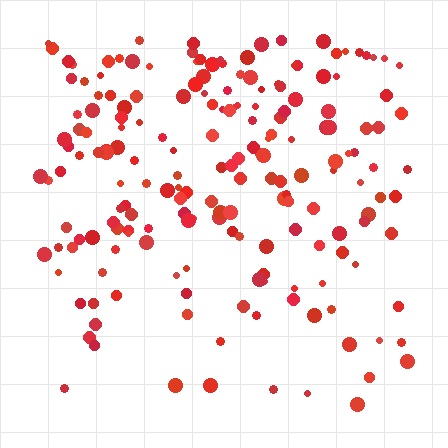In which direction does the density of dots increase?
From bottom to top, with the top side densest.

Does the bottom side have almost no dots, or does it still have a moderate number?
Still a moderate number, just noticeably fewer than the top.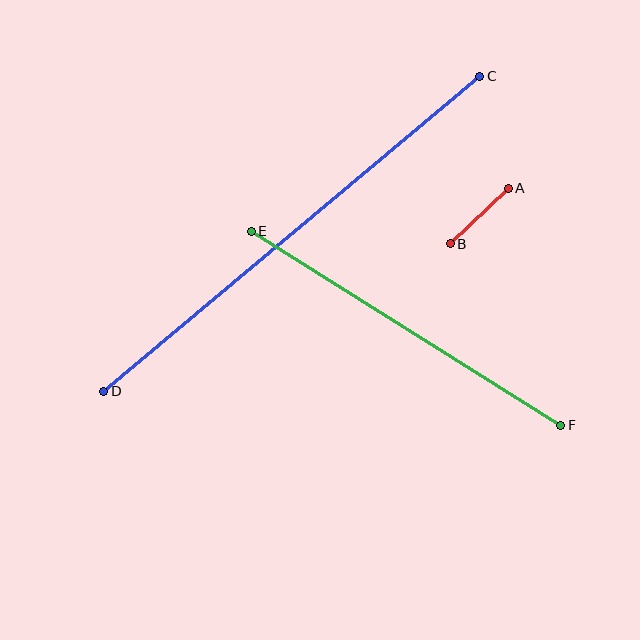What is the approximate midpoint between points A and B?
The midpoint is at approximately (479, 216) pixels.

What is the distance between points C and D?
The distance is approximately 491 pixels.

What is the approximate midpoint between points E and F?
The midpoint is at approximately (406, 328) pixels.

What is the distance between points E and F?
The distance is approximately 365 pixels.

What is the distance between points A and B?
The distance is approximately 80 pixels.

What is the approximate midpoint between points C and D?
The midpoint is at approximately (292, 234) pixels.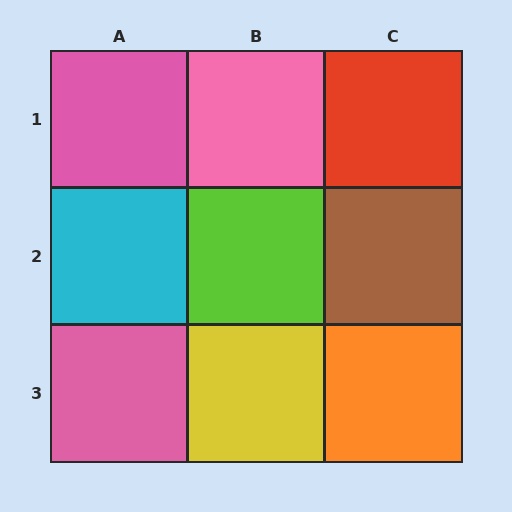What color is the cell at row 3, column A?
Pink.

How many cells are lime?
1 cell is lime.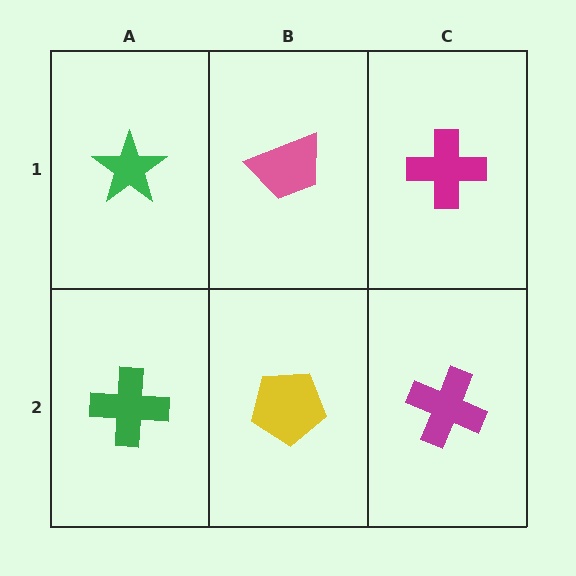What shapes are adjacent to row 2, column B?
A pink trapezoid (row 1, column B), a green cross (row 2, column A), a magenta cross (row 2, column C).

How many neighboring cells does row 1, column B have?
3.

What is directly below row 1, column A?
A green cross.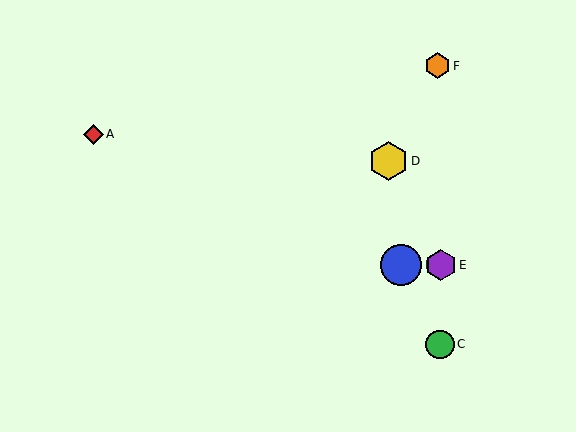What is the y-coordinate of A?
Object A is at y≈134.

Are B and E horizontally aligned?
Yes, both are at y≈265.